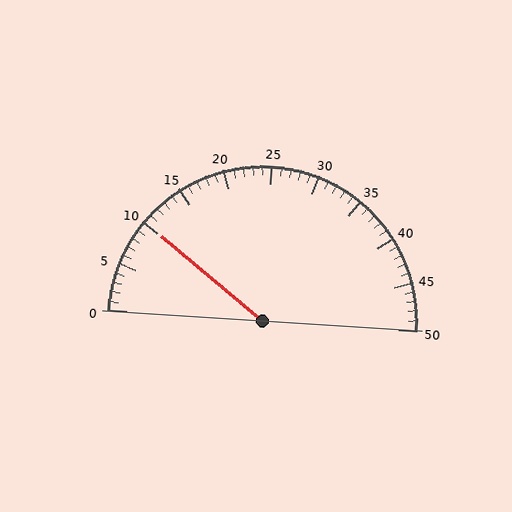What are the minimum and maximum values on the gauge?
The gauge ranges from 0 to 50.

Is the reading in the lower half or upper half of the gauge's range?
The reading is in the lower half of the range (0 to 50).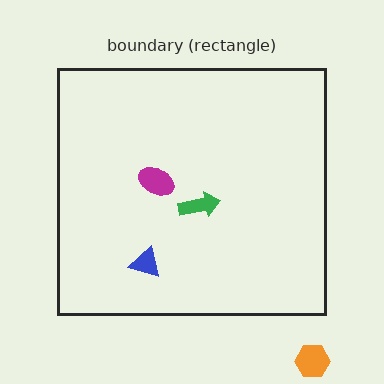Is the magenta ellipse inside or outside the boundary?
Inside.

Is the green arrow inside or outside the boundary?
Inside.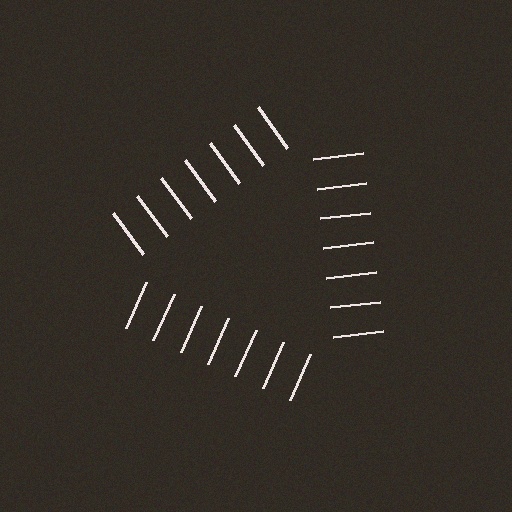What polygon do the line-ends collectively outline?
An illusory triangle — the line segments terminate on its edges but no continuous stroke is drawn.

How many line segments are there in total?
21 — 7 along each of the 3 edges.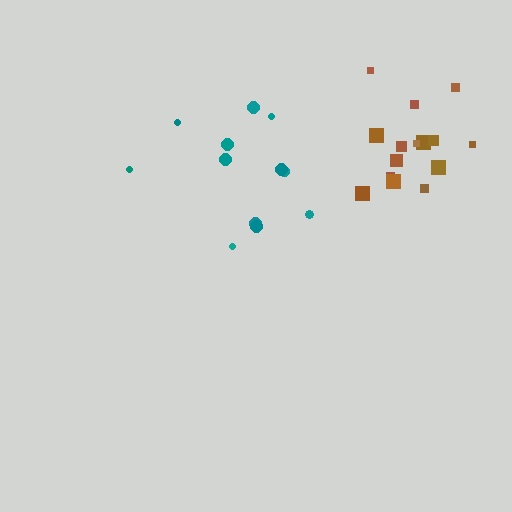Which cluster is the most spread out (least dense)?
Teal.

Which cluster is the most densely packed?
Brown.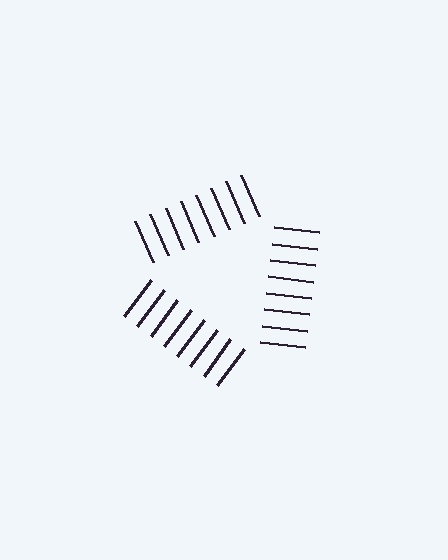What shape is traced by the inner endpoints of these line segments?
An illusory triangle — the line segments terminate on its edges but no continuous stroke is drawn.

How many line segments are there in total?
24 — 8 along each of the 3 edges.